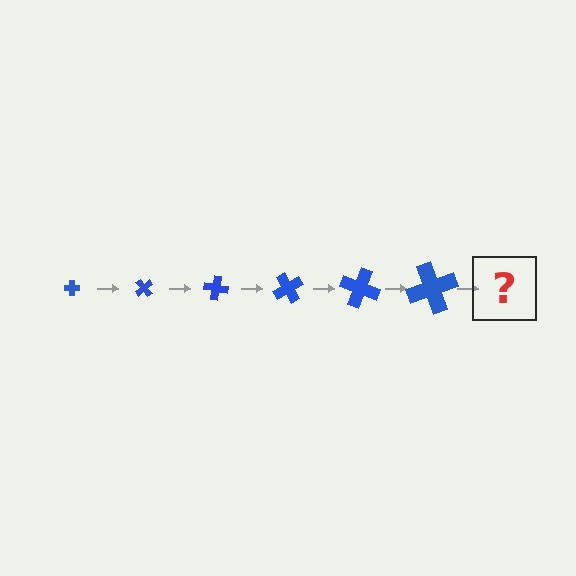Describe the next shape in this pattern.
It should be a cross, larger than the previous one and rotated 300 degrees from the start.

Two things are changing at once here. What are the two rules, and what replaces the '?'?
The two rules are that the cross grows larger each step and it rotates 50 degrees each step. The '?' should be a cross, larger than the previous one and rotated 300 degrees from the start.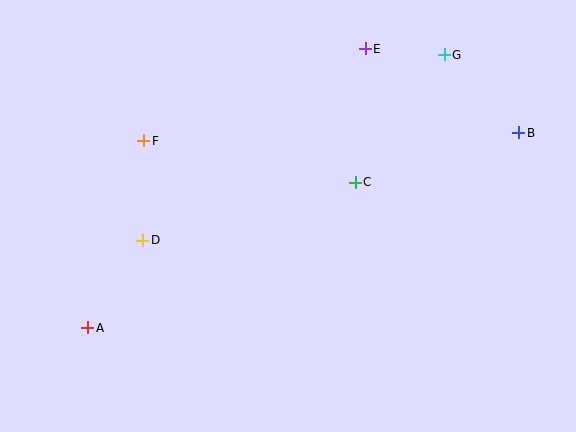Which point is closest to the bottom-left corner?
Point A is closest to the bottom-left corner.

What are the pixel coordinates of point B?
Point B is at (519, 133).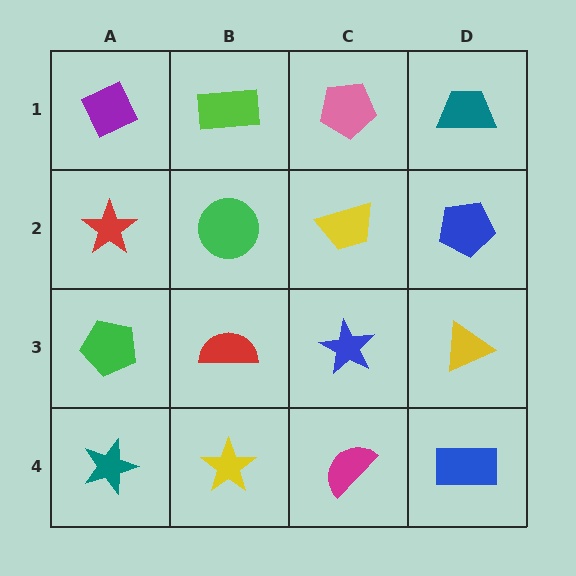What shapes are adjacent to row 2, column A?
A purple diamond (row 1, column A), a green pentagon (row 3, column A), a green circle (row 2, column B).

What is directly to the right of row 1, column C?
A teal trapezoid.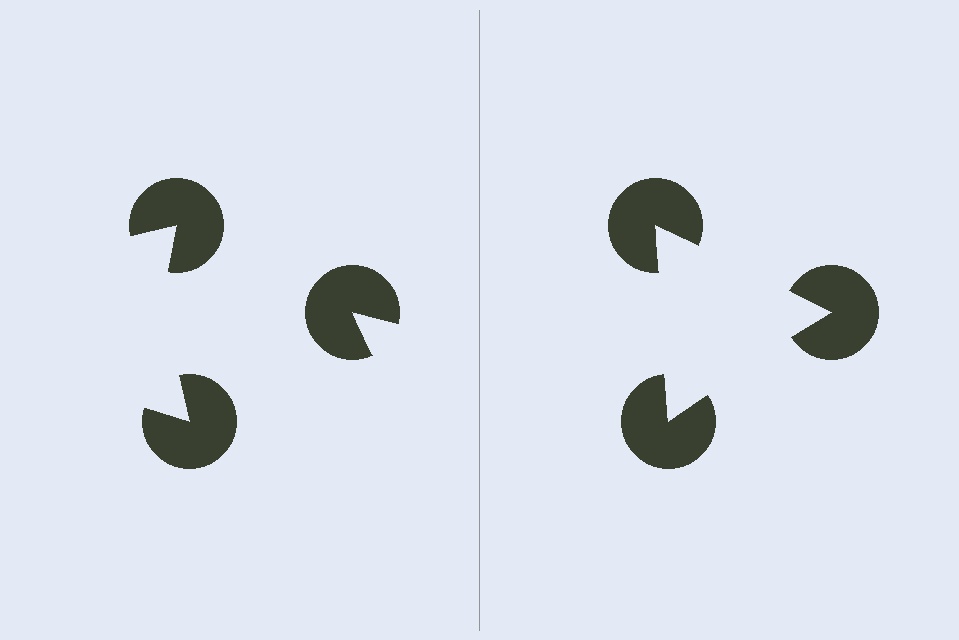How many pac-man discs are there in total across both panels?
6 — 3 on each side.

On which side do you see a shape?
An illusory triangle appears on the right side. On the left side the wedge cuts are rotated, so no coherent shape forms.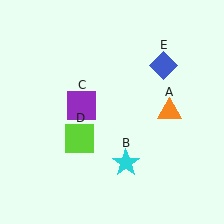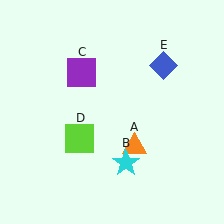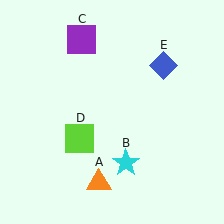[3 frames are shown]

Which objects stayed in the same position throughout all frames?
Cyan star (object B) and lime square (object D) and blue diamond (object E) remained stationary.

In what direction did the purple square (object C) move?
The purple square (object C) moved up.